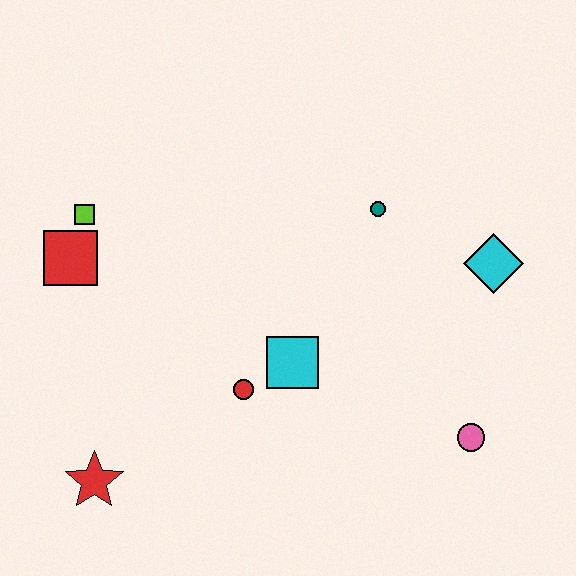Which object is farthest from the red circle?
The cyan diamond is farthest from the red circle.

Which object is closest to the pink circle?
The cyan diamond is closest to the pink circle.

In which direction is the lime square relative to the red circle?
The lime square is above the red circle.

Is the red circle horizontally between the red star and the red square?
No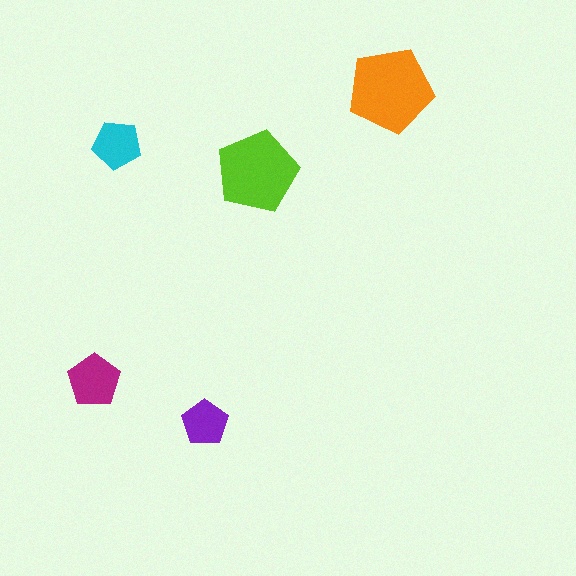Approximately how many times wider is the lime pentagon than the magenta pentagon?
About 1.5 times wider.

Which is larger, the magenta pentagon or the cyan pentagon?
The magenta one.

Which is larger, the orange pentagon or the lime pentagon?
The orange one.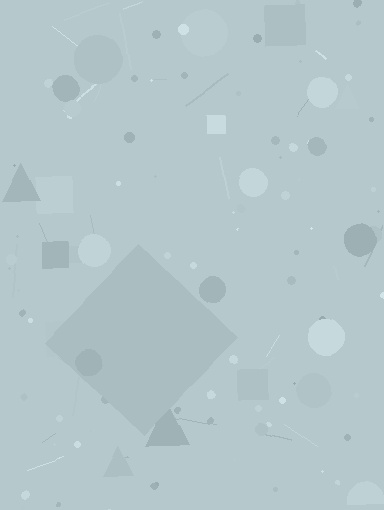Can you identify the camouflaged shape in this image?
The camouflaged shape is a diamond.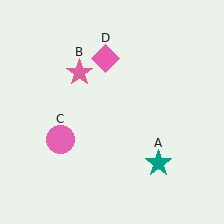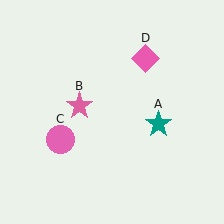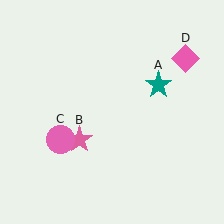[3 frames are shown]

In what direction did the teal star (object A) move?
The teal star (object A) moved up.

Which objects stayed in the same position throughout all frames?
Pink circle (object C) remained stationary.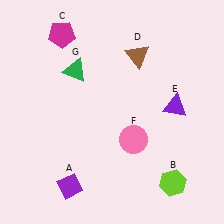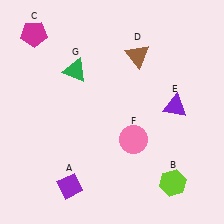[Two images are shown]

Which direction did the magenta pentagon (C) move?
The magenta pentagon (C) moved left.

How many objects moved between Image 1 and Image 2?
1 object moved between the two images.